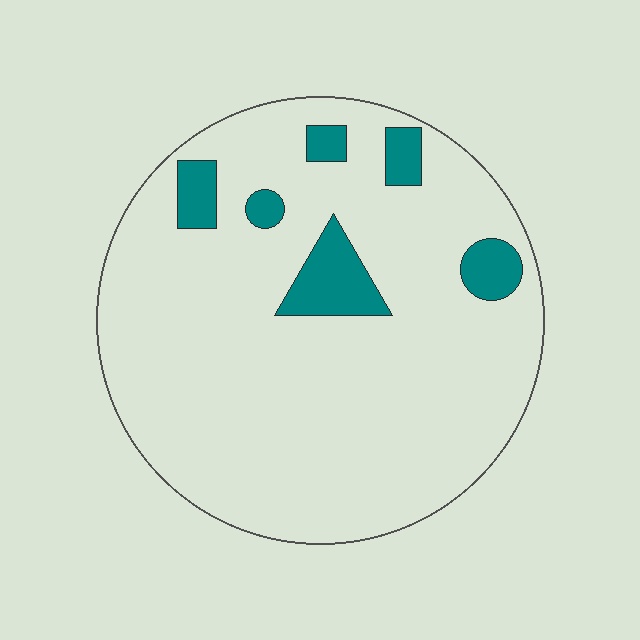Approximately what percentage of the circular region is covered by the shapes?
Approximately 10%.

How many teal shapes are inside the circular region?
6.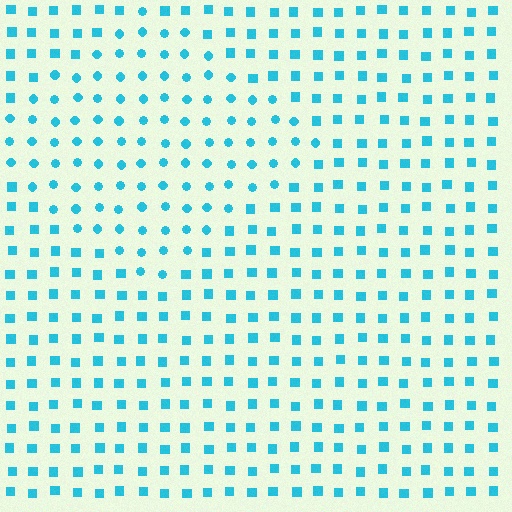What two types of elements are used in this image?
The image uses circles inside the diamond region and squares outside it.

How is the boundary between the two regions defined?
The boundary is defined by a change in element shape: circles inside vs. squares outside. All elements share the same color and spacing.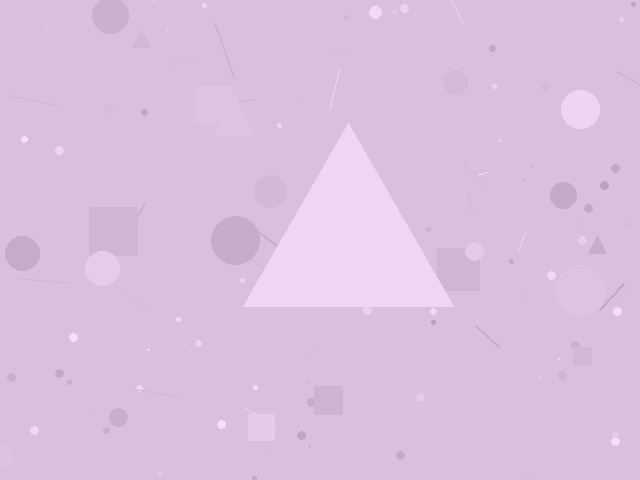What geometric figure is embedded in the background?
A triangle is embedded in the background.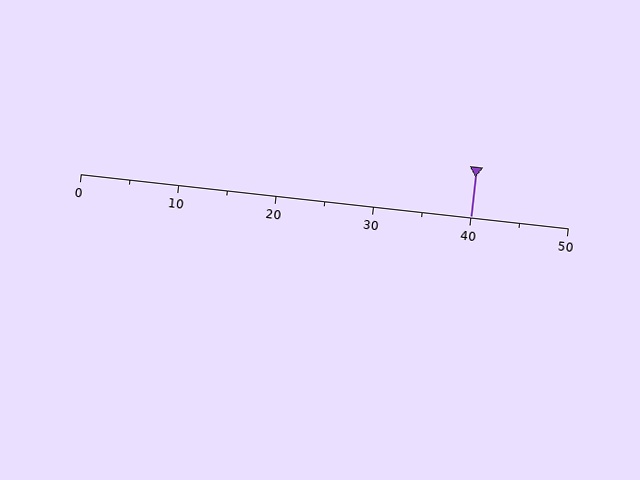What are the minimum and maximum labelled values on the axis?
The axis runs from 0 to 50.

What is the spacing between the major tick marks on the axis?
The major ticks are spaced 10 apart.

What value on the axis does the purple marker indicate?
The marker indicates approximately 40.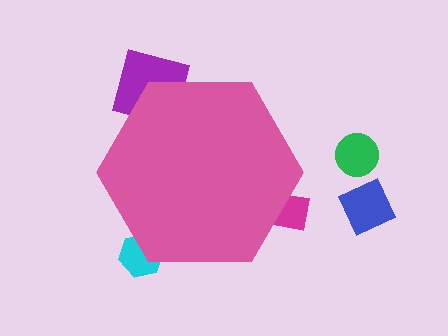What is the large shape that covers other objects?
A pink hexagon.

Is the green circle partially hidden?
No, the green circle is fully visible.